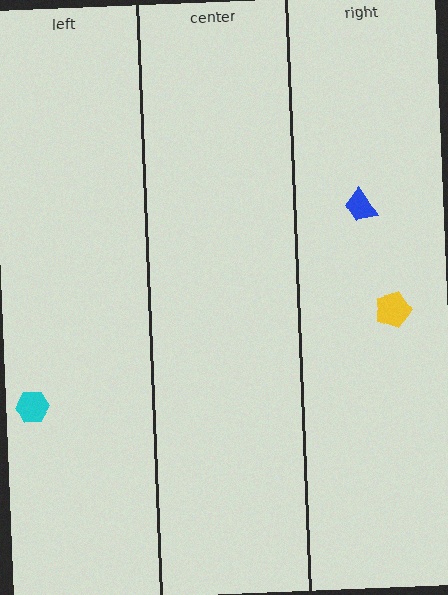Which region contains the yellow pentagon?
The right region.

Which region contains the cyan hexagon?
The left region.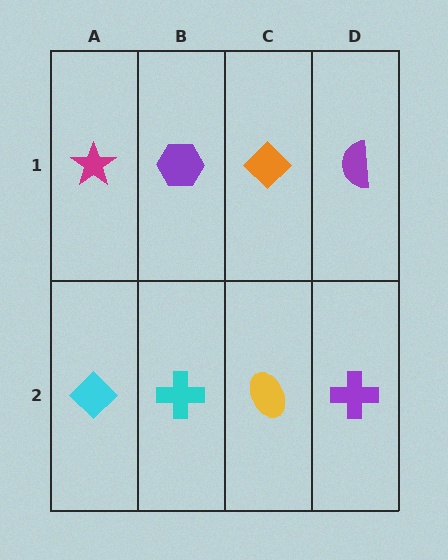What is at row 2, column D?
A purple cross.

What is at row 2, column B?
A cyan cross.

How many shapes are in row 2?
4 shapes.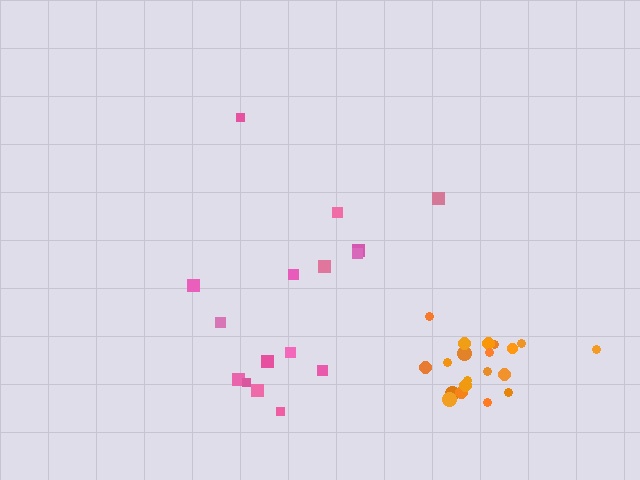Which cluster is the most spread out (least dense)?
Pink.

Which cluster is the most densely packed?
Orange.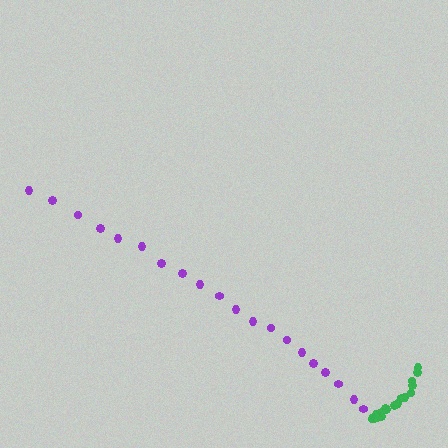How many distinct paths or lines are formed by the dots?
There are 2 distinct paths.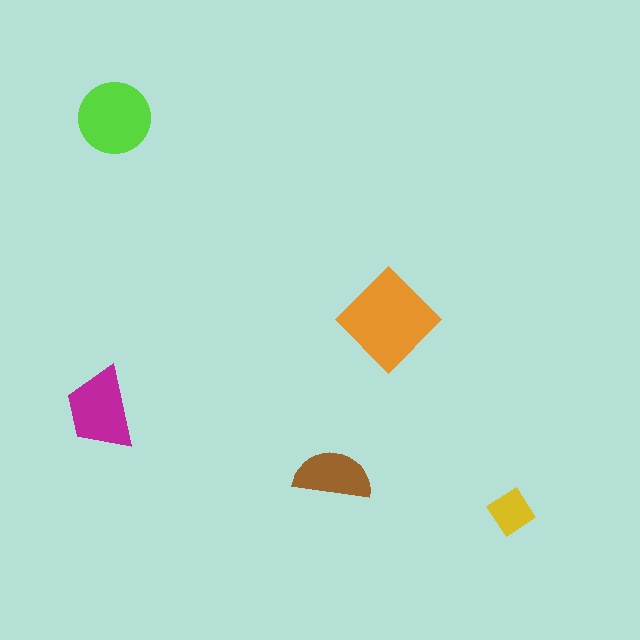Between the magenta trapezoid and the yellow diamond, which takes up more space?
The magenta trapezoid.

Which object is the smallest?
The yellow diamond.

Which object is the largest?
The orange diamond.